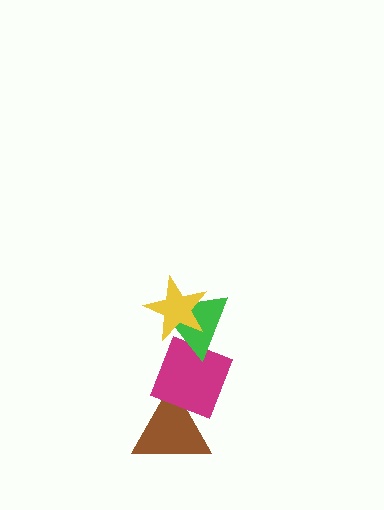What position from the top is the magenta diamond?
The magenta diamond is 3rd from the top.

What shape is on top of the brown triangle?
The magenta diamond is on top of the brown triangle.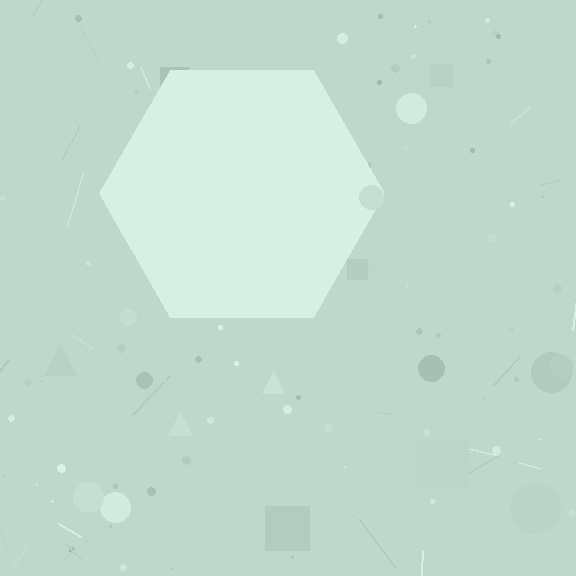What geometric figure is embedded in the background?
A hexagon is embedded in the background.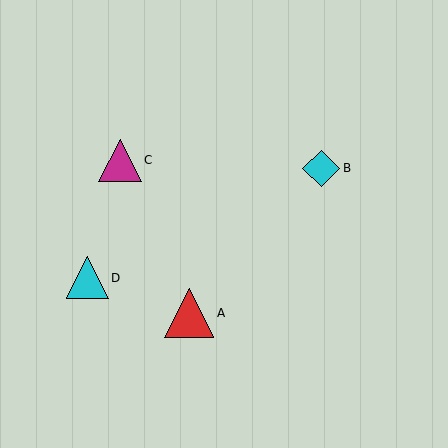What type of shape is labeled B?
Shape B is a cyan diamond.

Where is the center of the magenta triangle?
The center of the magenta triangle is at (120, 160).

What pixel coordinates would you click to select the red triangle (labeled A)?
Click at (189, 313) to select the red triangle A.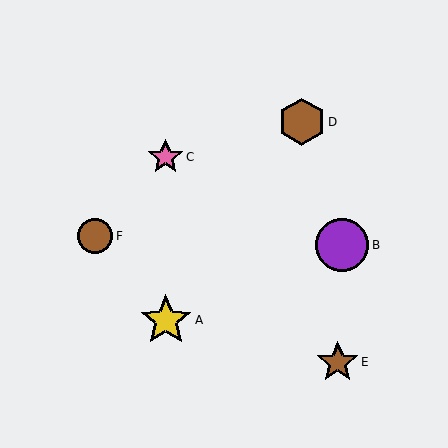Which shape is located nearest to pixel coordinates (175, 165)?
The pink star (labeled C) at (165, 157) is nearest to that location.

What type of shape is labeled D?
Shape D is a brown hexagon.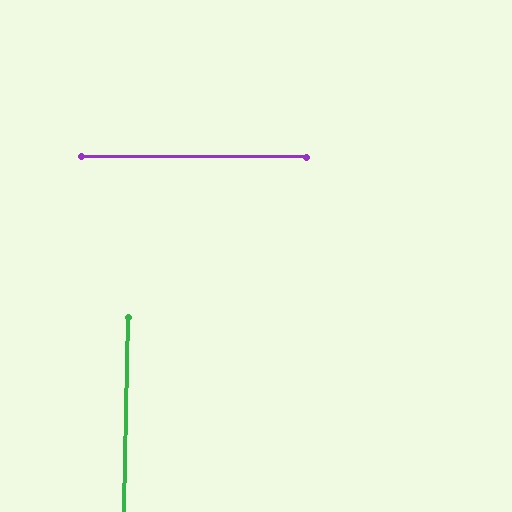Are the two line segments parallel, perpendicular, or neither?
Perpendicular — they meet at approximately 89°.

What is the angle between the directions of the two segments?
Approximately 89 degrees.